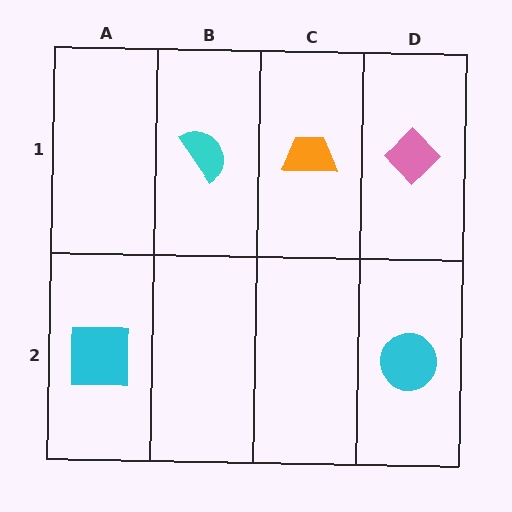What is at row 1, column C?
An orange trapezoid.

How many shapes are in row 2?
2 shapes.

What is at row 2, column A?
A cyan square.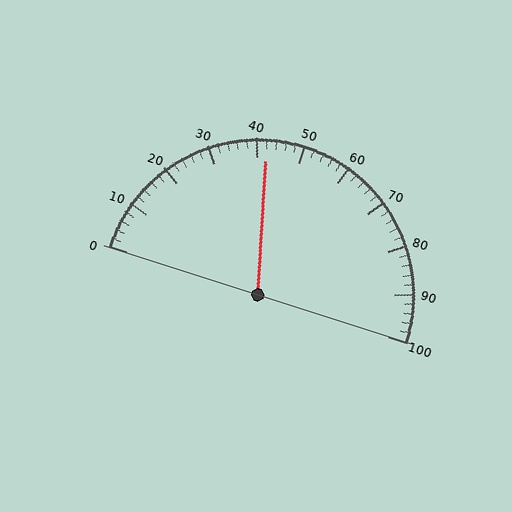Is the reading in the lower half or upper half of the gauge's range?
The reading is in the lower half of the range (0 to 100).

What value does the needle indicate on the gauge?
The needle indicates approximately 42.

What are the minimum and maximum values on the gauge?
The gauge ranges from 0 to 100.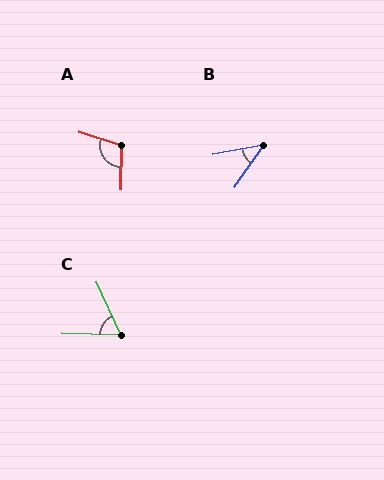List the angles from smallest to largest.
B (45°), C (63°), A (108°).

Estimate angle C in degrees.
Approximately 63 degrees.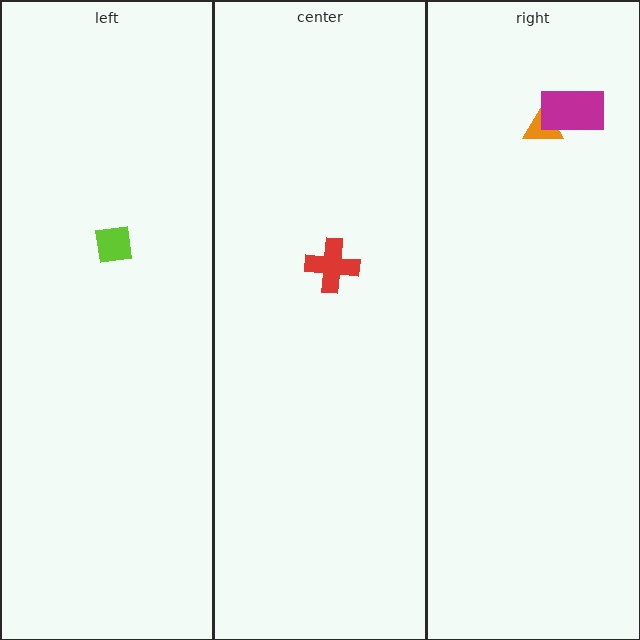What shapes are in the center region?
The red cross.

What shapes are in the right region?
The orange triangle, the magenta rectangle.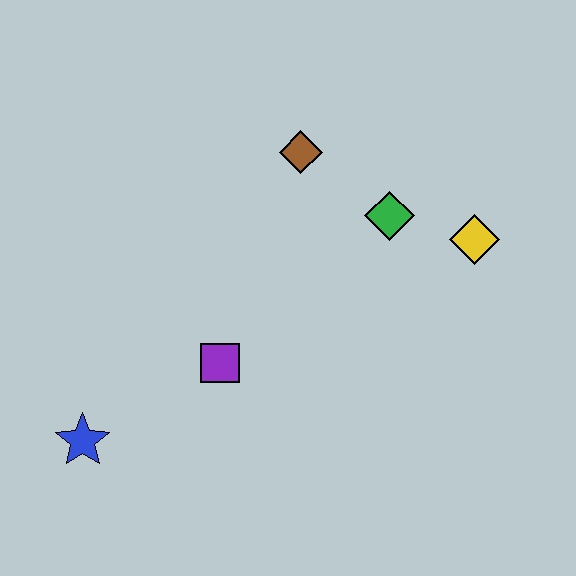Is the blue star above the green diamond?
No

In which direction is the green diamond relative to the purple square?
The green diamond is to the right of the purple square.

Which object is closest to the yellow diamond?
The green diamond is closest to the yellow diamond.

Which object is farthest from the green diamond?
The blue star is farthest from the green diamond.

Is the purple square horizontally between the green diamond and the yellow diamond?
No